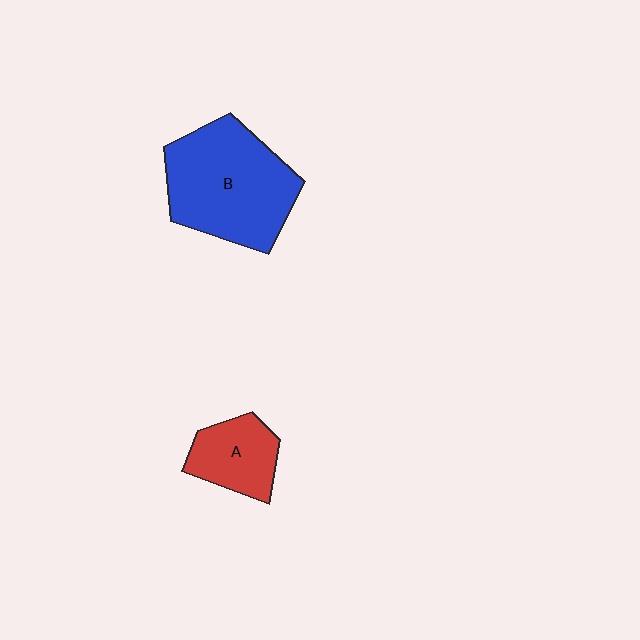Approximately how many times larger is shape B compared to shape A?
Approximately 2.2 times.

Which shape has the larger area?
Shape B (blue).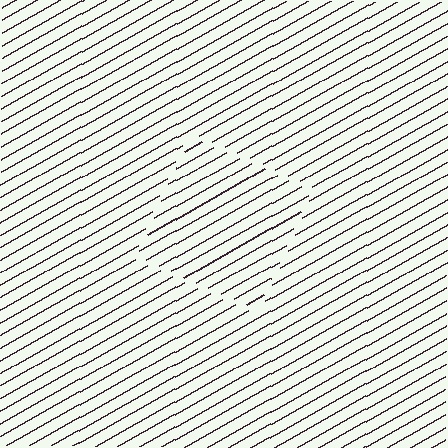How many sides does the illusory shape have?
4 sides — the line-ends trace a square.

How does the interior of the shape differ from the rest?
The interior of the shape contains the same grating, shifted by half a period — the contour is defined by the phase discontinuity where line-ends from the inner and outer gratings abut.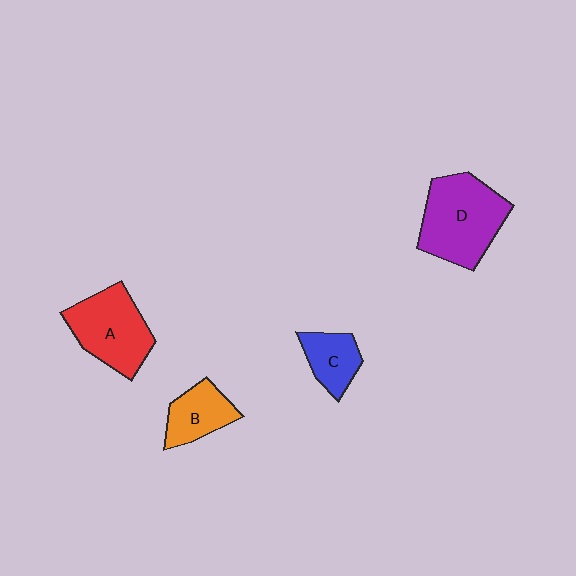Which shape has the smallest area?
Shape C (blue).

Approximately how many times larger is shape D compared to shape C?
Approximately 2.2 times.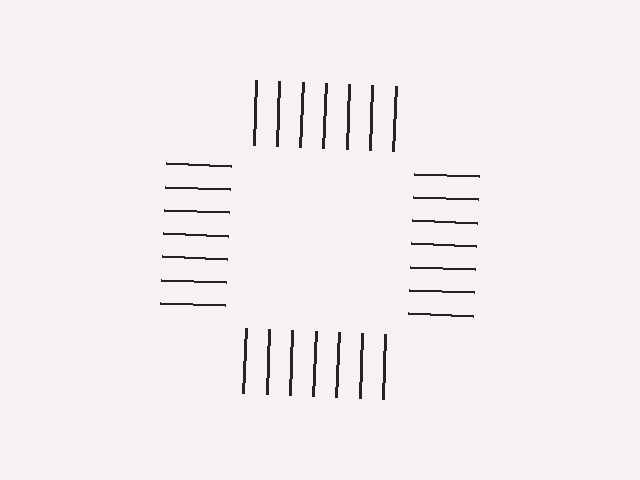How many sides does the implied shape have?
4 sides — the line-ends trace a square.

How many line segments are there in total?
28 — 7 along each of the 4 edges.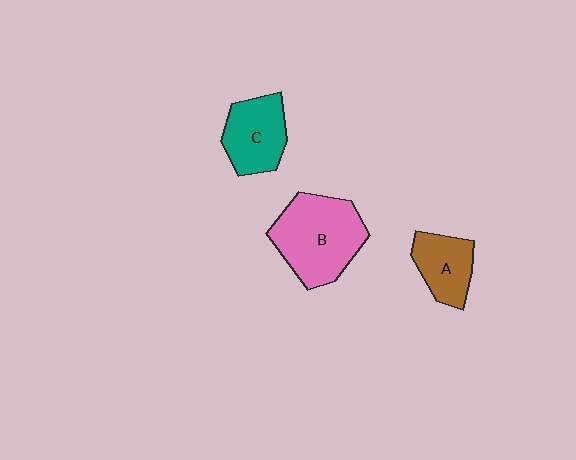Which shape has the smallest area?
Shape A (brown).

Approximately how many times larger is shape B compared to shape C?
Approximately 1.5 times.